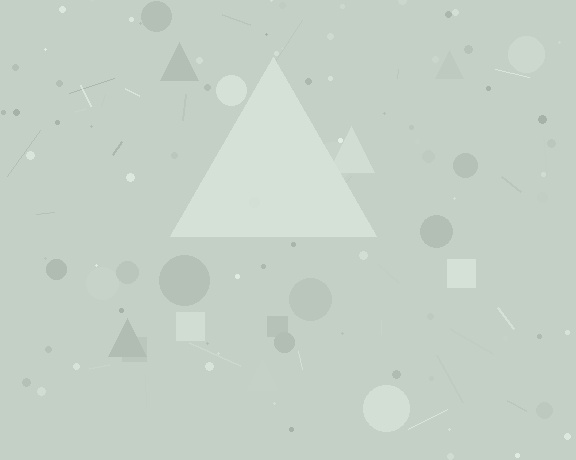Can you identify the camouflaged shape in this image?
The camouflaged shape is a triangle.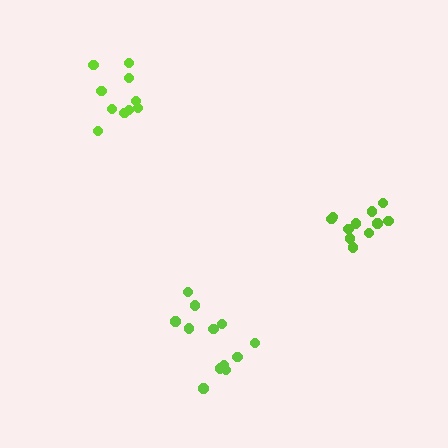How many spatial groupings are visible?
There are 3 spatial groupings.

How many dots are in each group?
Group 1: 10 dots, Group 2: 11 dots, Group 3: 12 dots (33 total).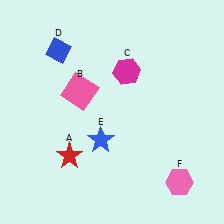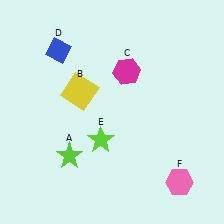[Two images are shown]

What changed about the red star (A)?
In Image 1, A is red. In Image 2, it changed to lime.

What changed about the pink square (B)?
In Image 1, B is pink. In Image 2, it changed to yellow.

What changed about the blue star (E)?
In Image 1, E is blue. In Image 2, it changed to lime.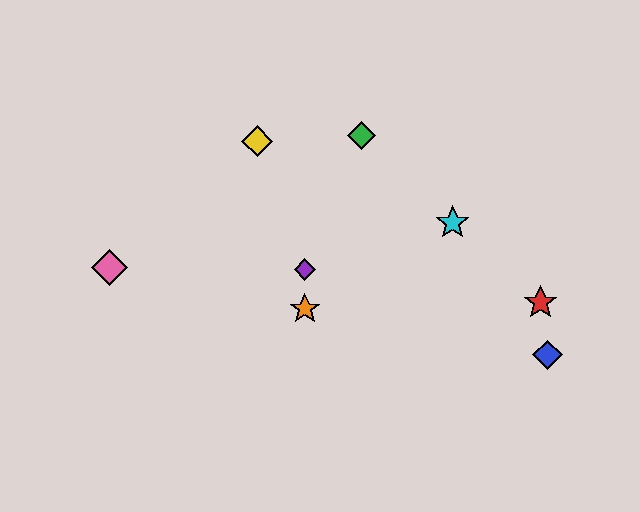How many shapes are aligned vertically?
2 shapes (the purple diamond, the orange star) are aligned vertically.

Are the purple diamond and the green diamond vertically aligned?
No, the purple diamond is at x≈305 and the green diamond is at x≈361.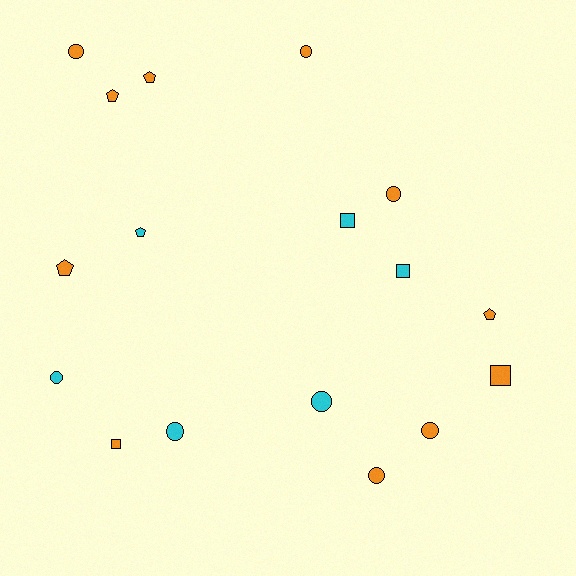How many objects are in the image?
There are 17 objects.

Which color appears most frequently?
Orange, with 11 objects.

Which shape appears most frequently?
Circle, with 8 objects.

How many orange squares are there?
There are 2 orange squares.